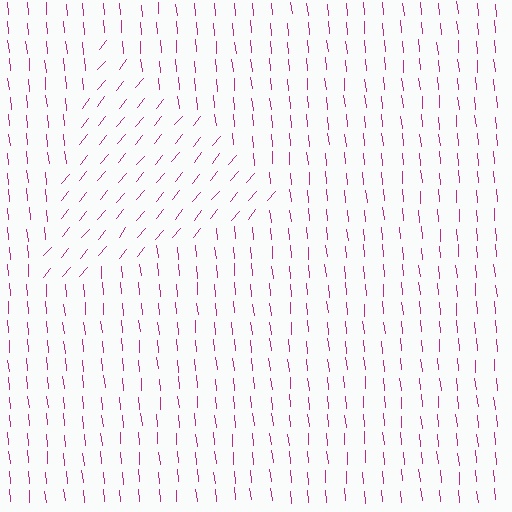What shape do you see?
I see a triangle.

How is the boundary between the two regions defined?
The boundary is defined purely by a change in line orientation (approximately 45 degrees difference). All lines are the same color and thickness.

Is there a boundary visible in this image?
Yes, there is a texture boundary formed by a change in line orientation.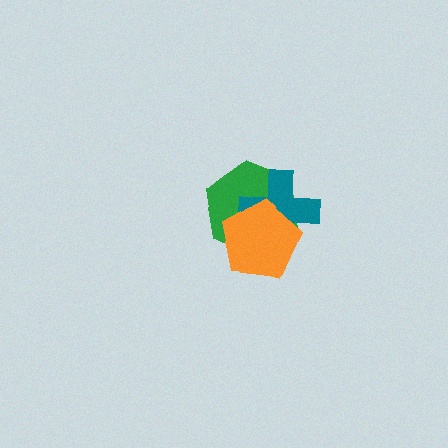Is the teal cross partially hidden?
Yes, it is partially covered by another shape.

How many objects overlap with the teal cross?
2 objects overlap with the teal cross.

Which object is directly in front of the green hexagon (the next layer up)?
The teal cross is directly in front of the green hexagon.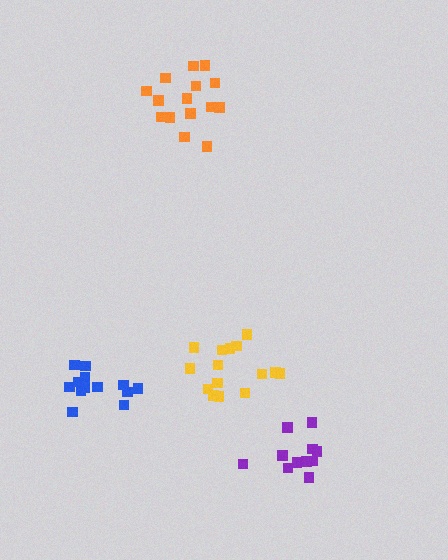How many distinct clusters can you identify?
There are 4 distinct clusters.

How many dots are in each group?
Group 1: 13 dots, Group 2: 15 dots, Group 3: 15 dots, Group 4: 11 dots (54 total).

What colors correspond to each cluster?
The clusters are colored: blue, orange, yellow, purple.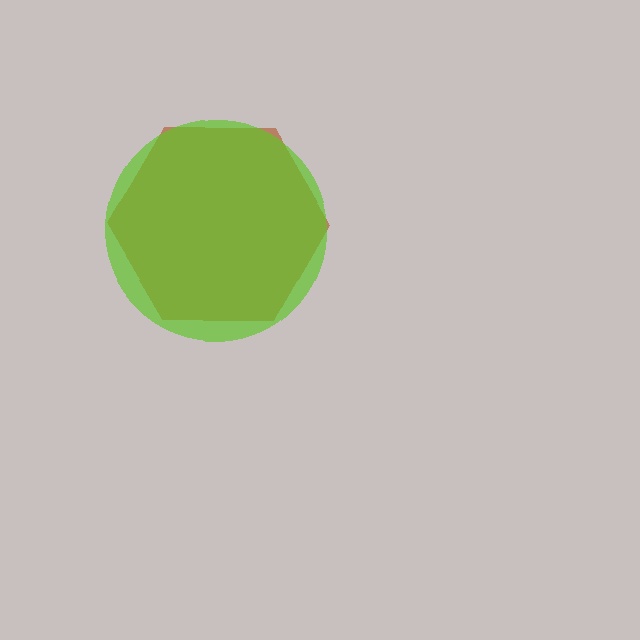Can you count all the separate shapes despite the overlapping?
Yes, there are 2 separate shapes.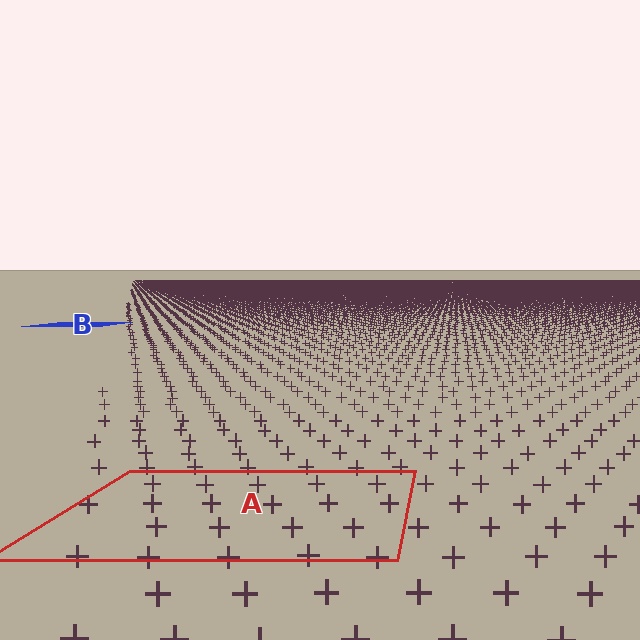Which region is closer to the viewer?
Region A is closer. The texture elements there are larger and more spread out.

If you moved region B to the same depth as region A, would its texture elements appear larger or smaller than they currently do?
They would appear larger. At a closer depth, the same texture elements are projected at a bigger on-screen size.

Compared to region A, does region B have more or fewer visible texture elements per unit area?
Region B has more texture elements per unit area — they are packed more densely because it is farther away.